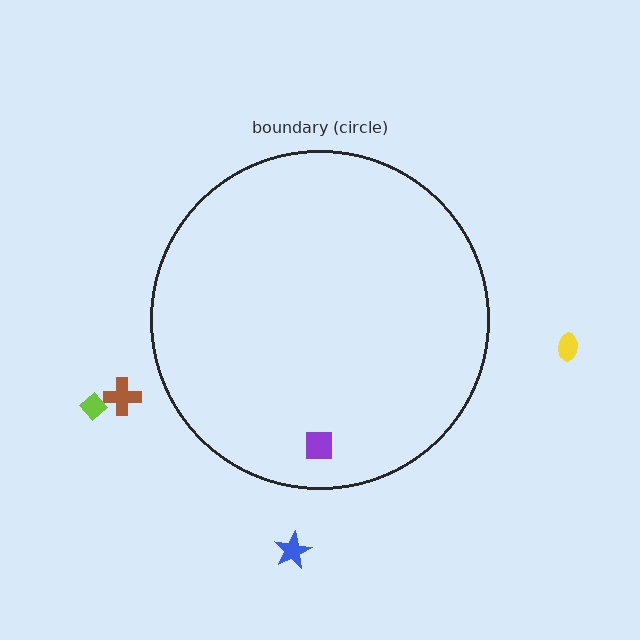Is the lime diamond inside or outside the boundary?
Outside.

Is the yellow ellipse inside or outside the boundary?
Outside.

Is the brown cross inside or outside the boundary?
Outside.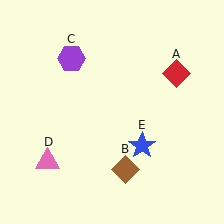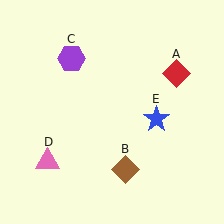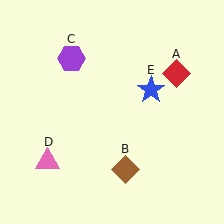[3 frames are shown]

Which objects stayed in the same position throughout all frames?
Red diamond (object A) and brown diamond (object B) and purple hexagon (object C) and pink triangle (object D) remained stationary.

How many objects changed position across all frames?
1 object changed position: blue star (object E).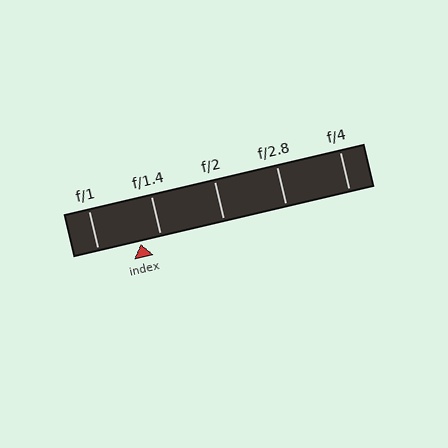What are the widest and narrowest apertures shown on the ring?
The widest aperture shown is f/1 and the narrowest is f/4.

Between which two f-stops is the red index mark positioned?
The index mark is between f/1 and f/1.4.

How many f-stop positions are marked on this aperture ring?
There are 5 f-stop positions marked.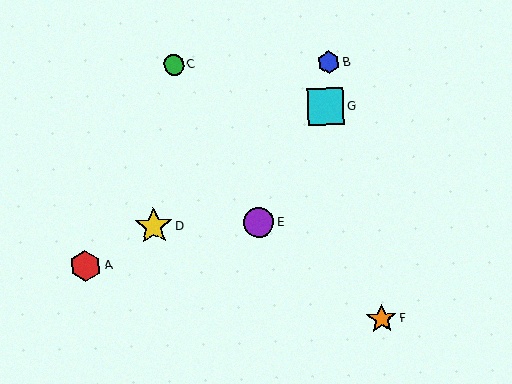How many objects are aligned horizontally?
2 objects (D, E) are aligned horizontally.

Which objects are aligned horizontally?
Objects D, E are aligned horizontally.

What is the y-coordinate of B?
Object B is at y≈62.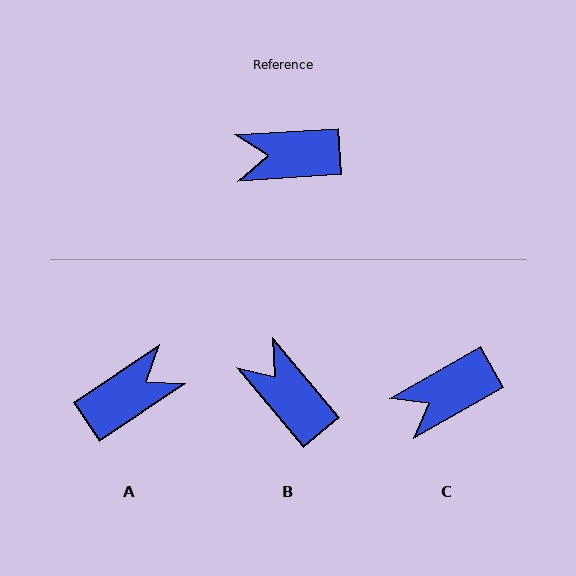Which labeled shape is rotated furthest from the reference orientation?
A, about 150 degrees away.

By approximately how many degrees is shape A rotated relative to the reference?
Approximately 150 degrees clockwise.